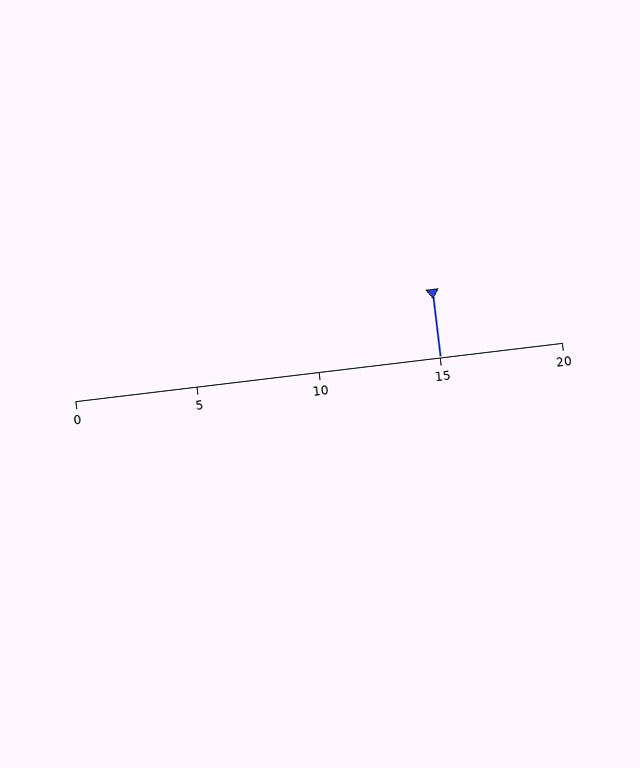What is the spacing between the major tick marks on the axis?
The major ticks are spaced 5 apart.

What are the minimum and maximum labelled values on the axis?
The axis runs from 0 to 20.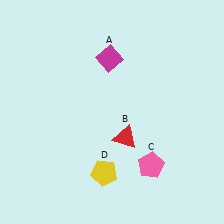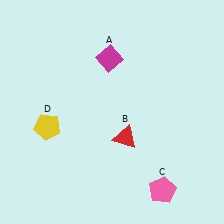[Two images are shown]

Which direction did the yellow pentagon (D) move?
The yellow pentagon (D) moved left.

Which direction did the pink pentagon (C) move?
The pink pentagon (C) moved down.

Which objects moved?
The objects that moved are: the pink pentagon (C), the yellow pentagon (D).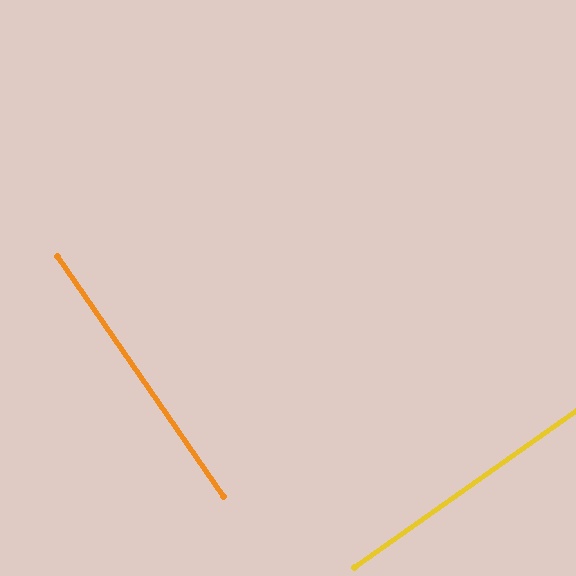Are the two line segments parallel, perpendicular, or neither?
Perpendicular — they meet at approximately 89°.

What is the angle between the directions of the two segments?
Approximately 89 degrees.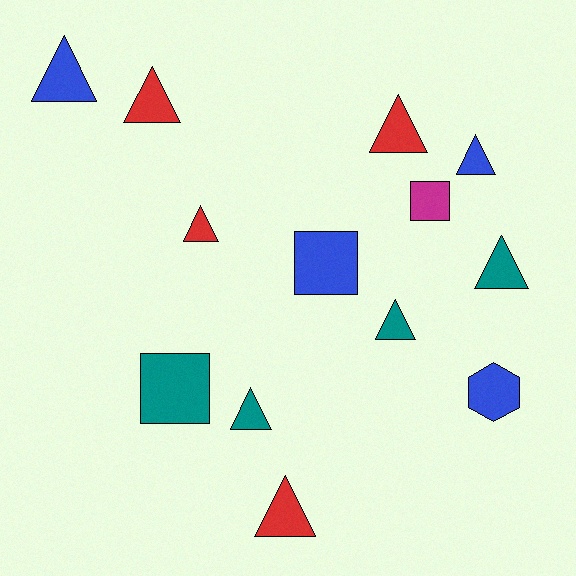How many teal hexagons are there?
There are no teal hexagons.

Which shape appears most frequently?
Triangle, with 9 objects.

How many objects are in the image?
There are 13 objects.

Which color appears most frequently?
Teal, with 4 objects.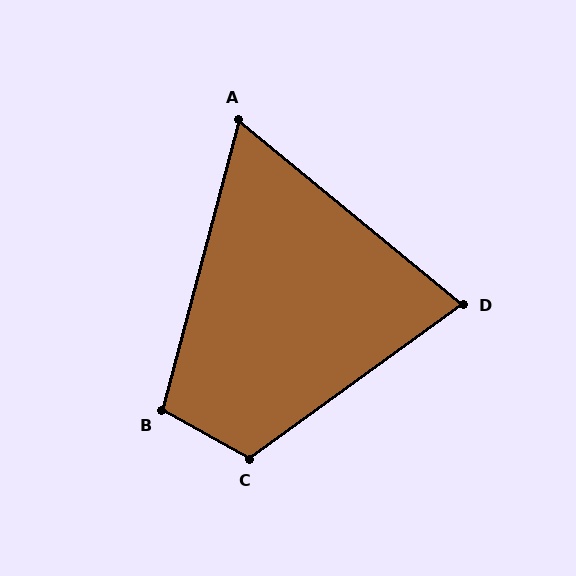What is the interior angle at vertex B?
Approximately 104 degrees (obtuse).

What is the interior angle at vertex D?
Approximately 76 degrees (acute).